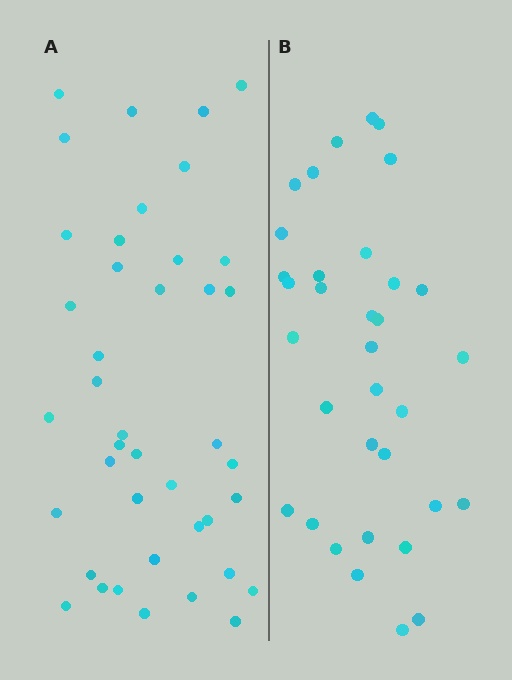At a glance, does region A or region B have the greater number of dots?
Region A (the left region) has more dots.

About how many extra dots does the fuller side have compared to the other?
Region A has roughly 8 or so more dots than region B.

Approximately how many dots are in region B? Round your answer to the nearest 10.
About 30 dots. (The exact count is 34, which rounds to 30.)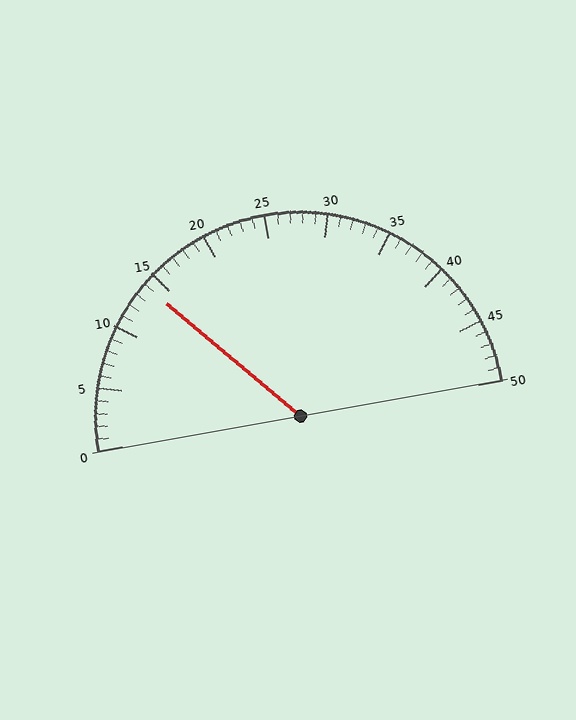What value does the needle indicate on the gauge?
The needle indicates approximately 14.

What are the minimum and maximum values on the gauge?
The gauge ranges from 0 to 50.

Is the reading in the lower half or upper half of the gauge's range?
The reading is in the lower half of the range (0 to 50).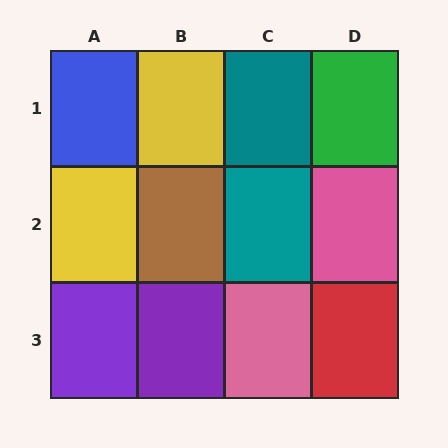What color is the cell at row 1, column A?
Blue.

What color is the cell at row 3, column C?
Pink.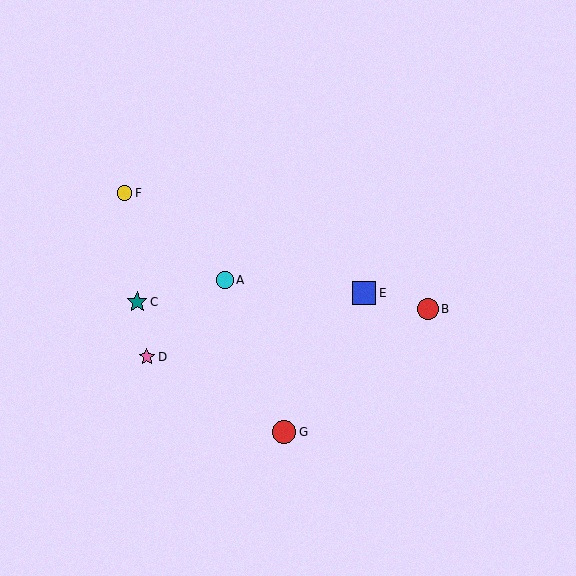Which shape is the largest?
The blue square (labeled E) is the largest.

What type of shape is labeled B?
Shape B is a red circle.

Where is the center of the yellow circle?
The center of the yellow circle is at (125, 193).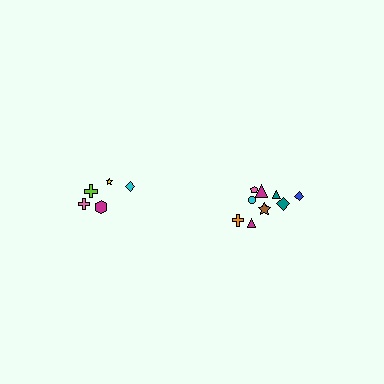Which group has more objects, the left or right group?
The right group.